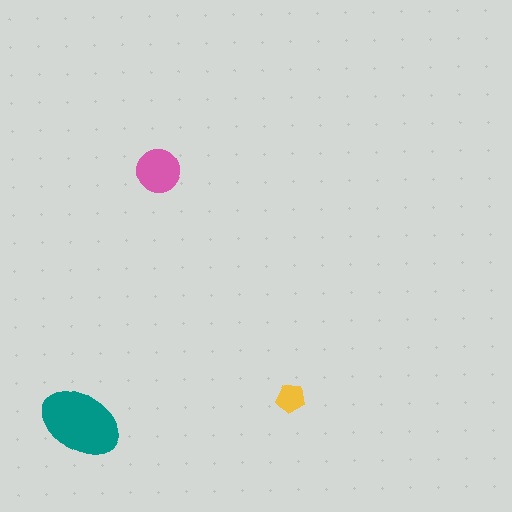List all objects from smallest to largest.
The yellow pentagon, the pink circle, the teal ellipse.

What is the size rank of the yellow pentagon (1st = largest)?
3rd.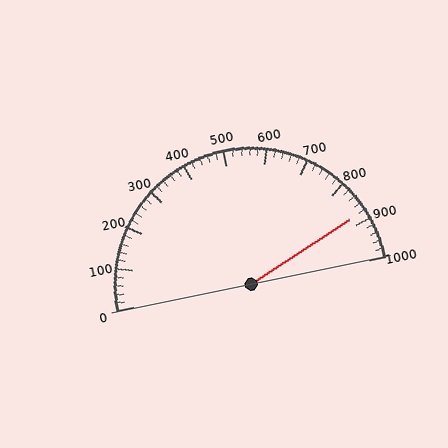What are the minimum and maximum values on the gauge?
The gauge ranges from 0 to 1000.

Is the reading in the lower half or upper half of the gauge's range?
The reading is in the upper half of the range (0 to 1000).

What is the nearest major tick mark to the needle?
The nearest major tick mark is 900.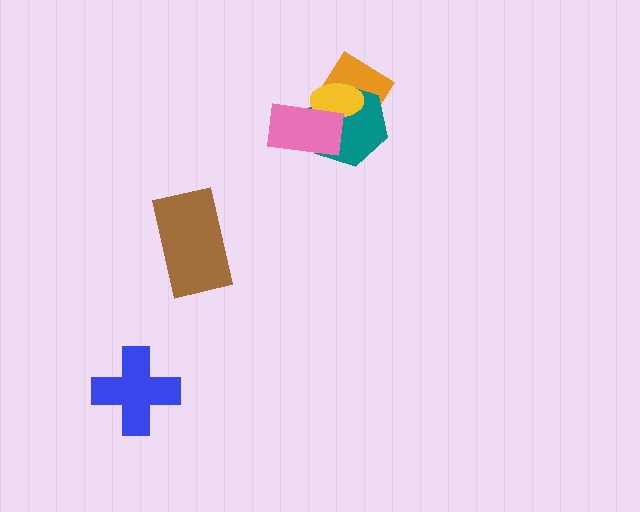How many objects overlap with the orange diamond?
2 objects overlap with the orange diamond.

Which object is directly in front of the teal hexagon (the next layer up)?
The yellow ellipse is directly in front of the teal hexagon.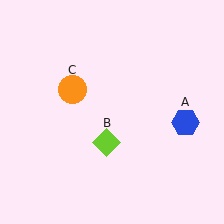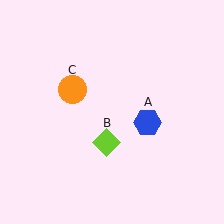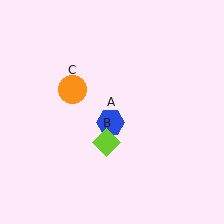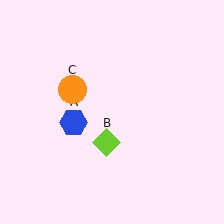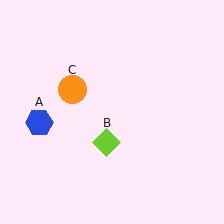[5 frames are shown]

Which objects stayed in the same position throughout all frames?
Lime diamond (object B) and orange circle (object C) remained stationary.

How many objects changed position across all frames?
1 object changed position: blue hexagon (object A).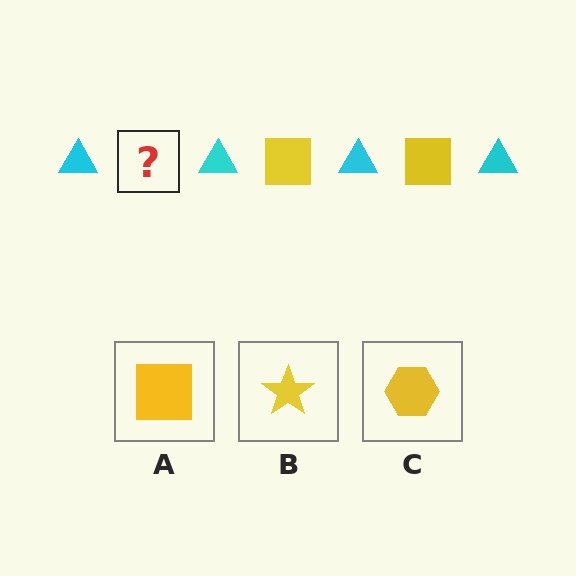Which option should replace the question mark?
Option A.